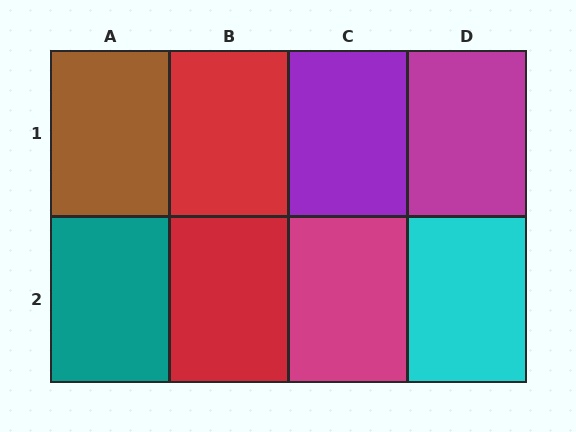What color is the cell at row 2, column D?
Cyan.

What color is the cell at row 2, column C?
Magenta.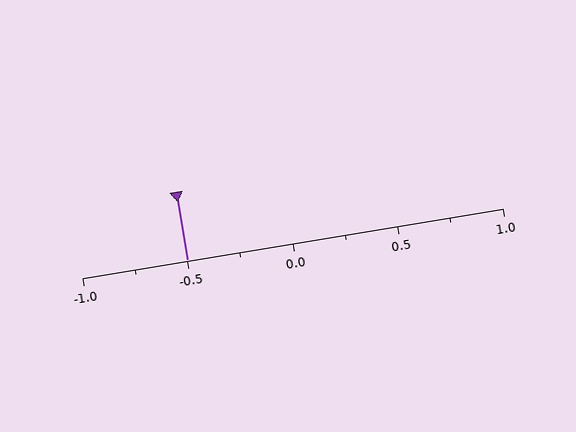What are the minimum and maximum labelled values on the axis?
The axis runs from -1.0 to 1.0.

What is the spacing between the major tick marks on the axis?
The major ticks are spaced 0.5 apart.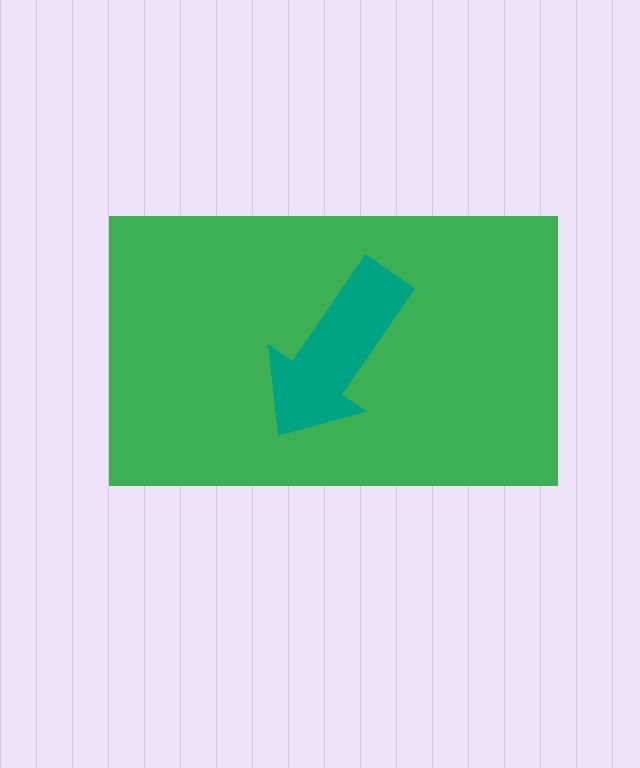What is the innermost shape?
The teal arrow.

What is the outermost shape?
The green rectangle.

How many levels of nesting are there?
2.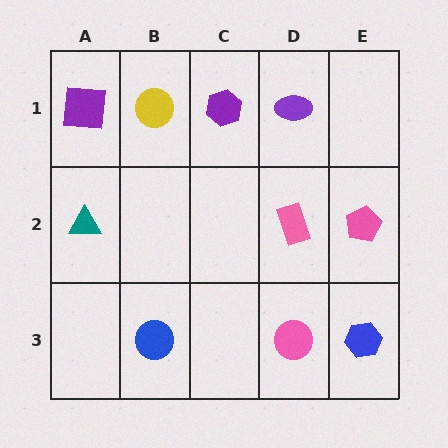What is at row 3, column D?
A pink circle.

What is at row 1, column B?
A yellow circle.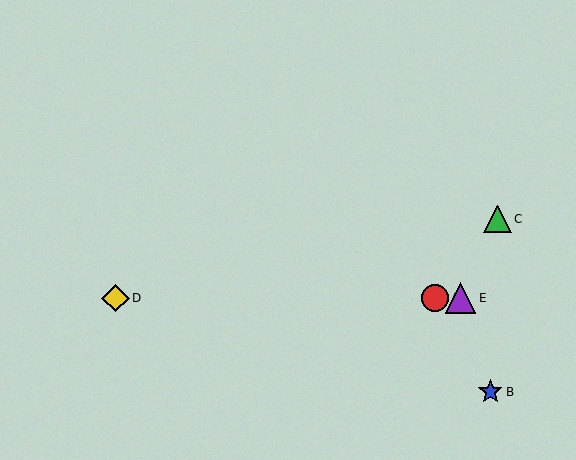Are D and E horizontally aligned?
Yes, both are at y≈298.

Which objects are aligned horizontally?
Objects A, D, E are aligned horizontally.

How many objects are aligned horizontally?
3 objects (A, D, E) are aligned horizontally.